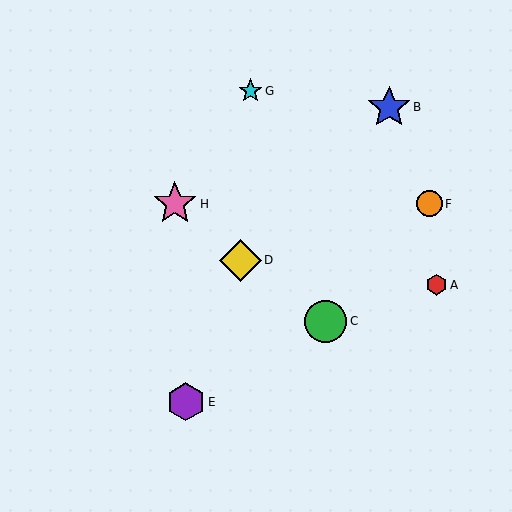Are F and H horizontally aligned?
Yes, both are at y≈204.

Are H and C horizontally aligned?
No, H is at y≈204 and C is at y≈321.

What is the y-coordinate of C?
Object C is at y≈321.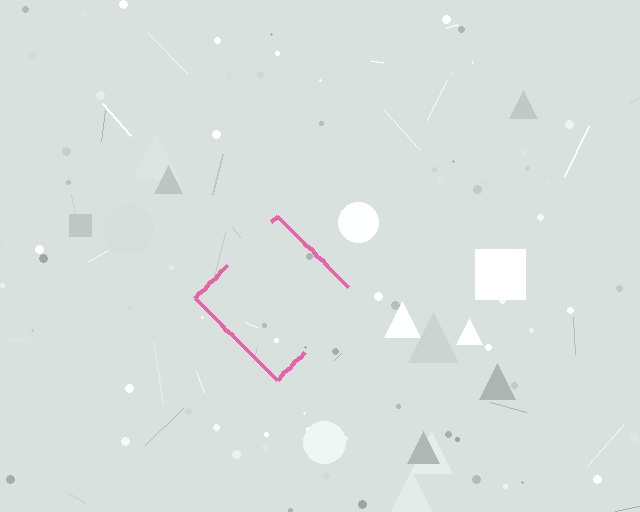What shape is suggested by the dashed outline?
The dashed outline suggests a diamond.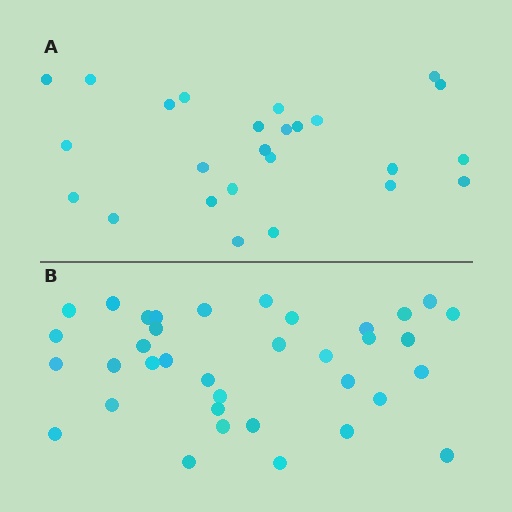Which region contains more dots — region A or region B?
Region B (the bottom region) has more dots.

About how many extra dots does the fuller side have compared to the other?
Region B has roughly 12 or so more dots than region A.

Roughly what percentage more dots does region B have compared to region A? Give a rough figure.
About 45% more.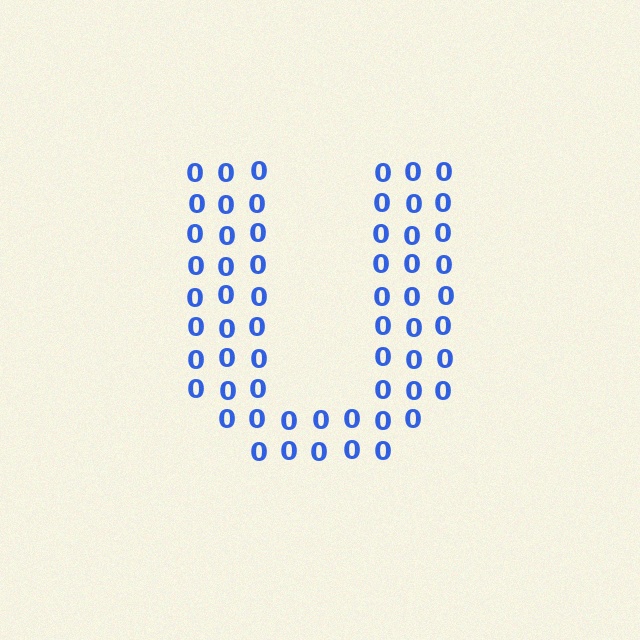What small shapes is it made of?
It is made of small digit 0's.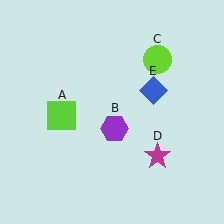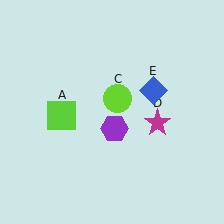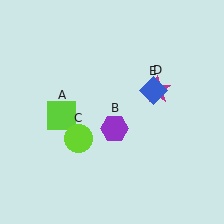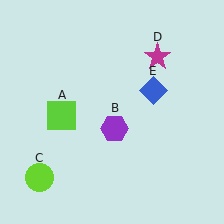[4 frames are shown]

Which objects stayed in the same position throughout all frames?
Lime square (object A) and purple hexagon (object B) and blue diamond (object E) remained stationary.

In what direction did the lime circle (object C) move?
The lime circle (object C) moved down and to the left.